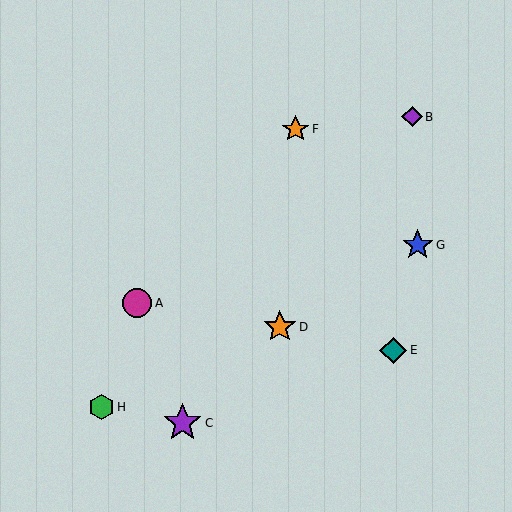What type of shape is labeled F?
Shape F is an orange star.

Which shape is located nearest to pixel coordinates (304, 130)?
The orange star (labeled F) at (295, 129) is nearest to that location.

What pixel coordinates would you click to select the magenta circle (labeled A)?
Click at (137, 303) to select the magenta circle A.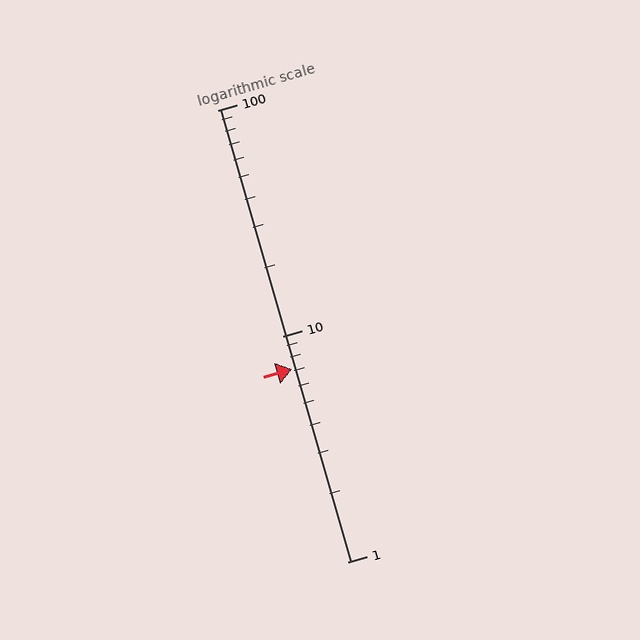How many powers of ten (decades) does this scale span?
The scale spans 2 decades, from 1 to 100.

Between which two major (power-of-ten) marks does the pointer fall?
The pointer is between 1 and 10.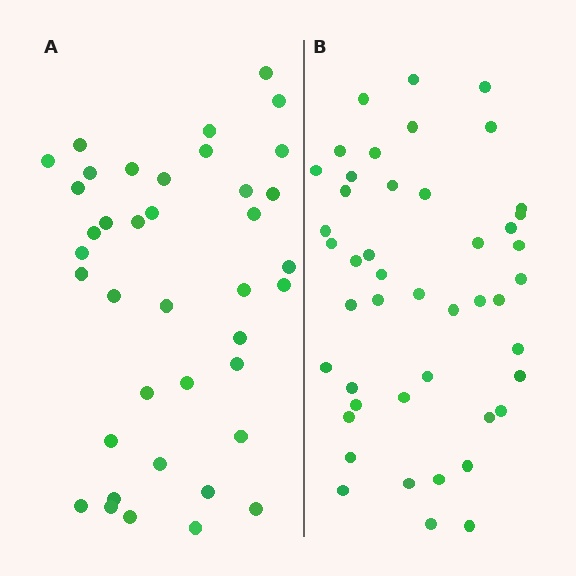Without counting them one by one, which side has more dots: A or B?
Region B (the right region) has more dots.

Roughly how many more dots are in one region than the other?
Region B has roughly 8 or so more dots than region A.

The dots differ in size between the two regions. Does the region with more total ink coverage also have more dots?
No. Region A has more total ink coverage because its dots are larger, but region B actually contains more individual dots. Total area can be misleading — the number of items is what matters here.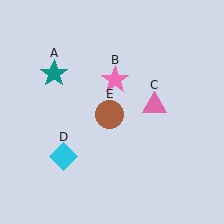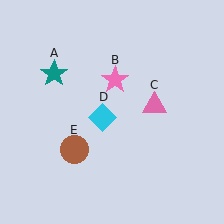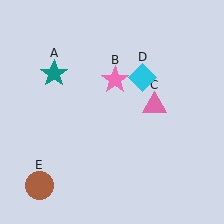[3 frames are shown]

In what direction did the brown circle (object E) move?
The brown circle (object E) moved down and to the left.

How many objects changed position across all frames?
2 objects changed position: cyan diamond (object D), brown circle (object E).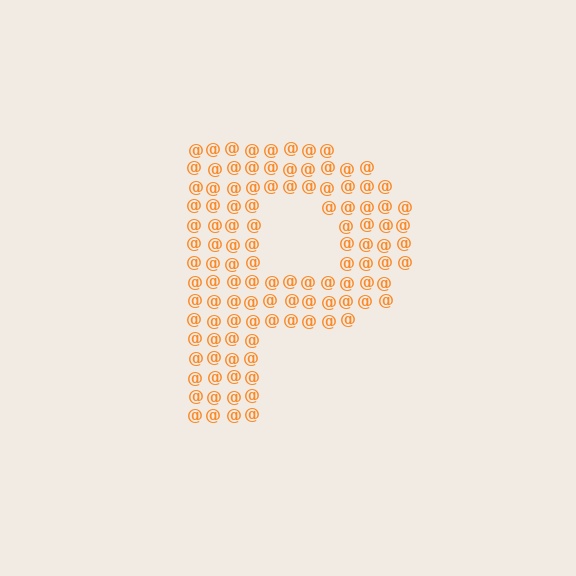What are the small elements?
The small elements are at signs.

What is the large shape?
The large shape is the letter P.